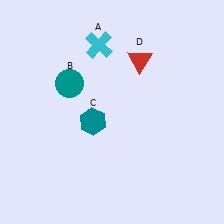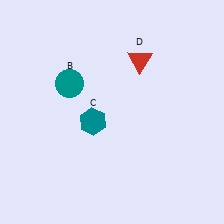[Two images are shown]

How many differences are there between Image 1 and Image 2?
There is 1 difference between the two images.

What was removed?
The cyan cross (A) was removed in Image 2.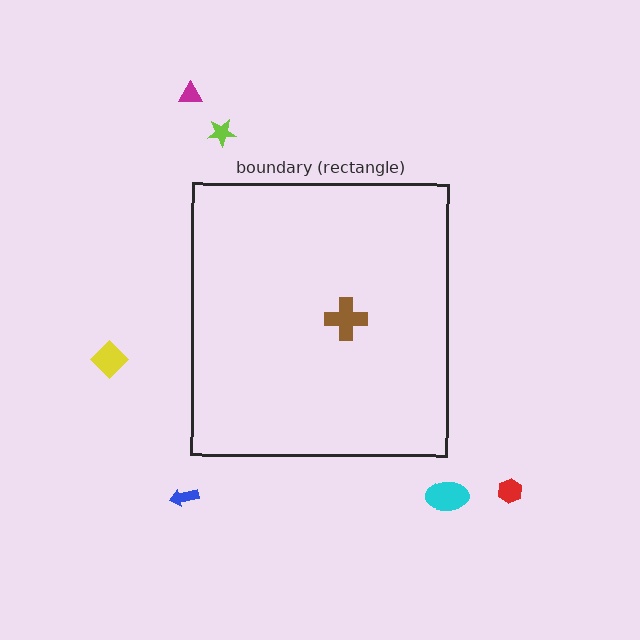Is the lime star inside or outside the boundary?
Outside.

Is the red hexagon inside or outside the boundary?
Outside.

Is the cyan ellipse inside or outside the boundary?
Outside.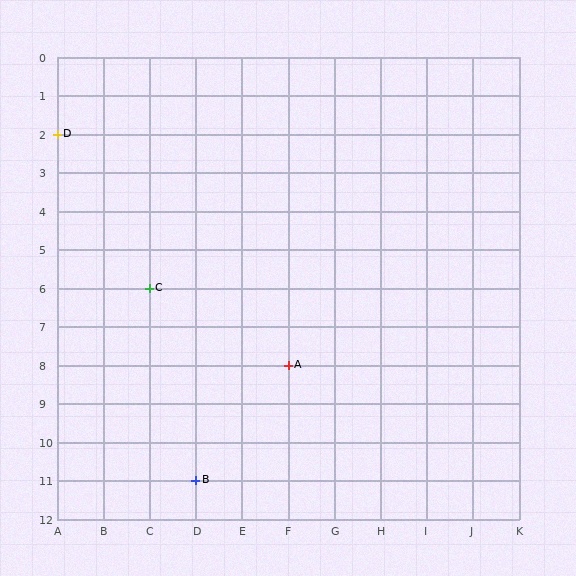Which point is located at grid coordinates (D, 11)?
Point B is at (D, 11).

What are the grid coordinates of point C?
Point C is at grid coordinates (C, 6).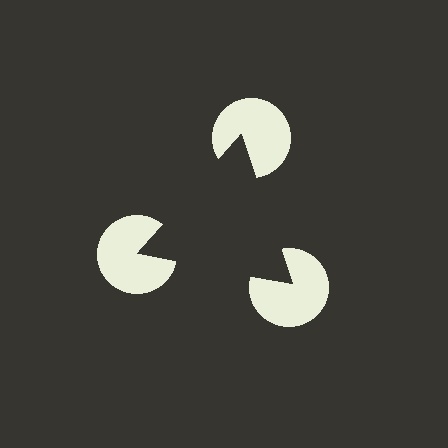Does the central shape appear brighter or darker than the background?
It typically appears slightly darker than the background, even though no actual brightness change is drawn.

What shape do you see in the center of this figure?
An illusory triangle — its edges are inferred from the aligned wedge cuts in the pac-man discs, not physically drawn.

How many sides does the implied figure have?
3 sides.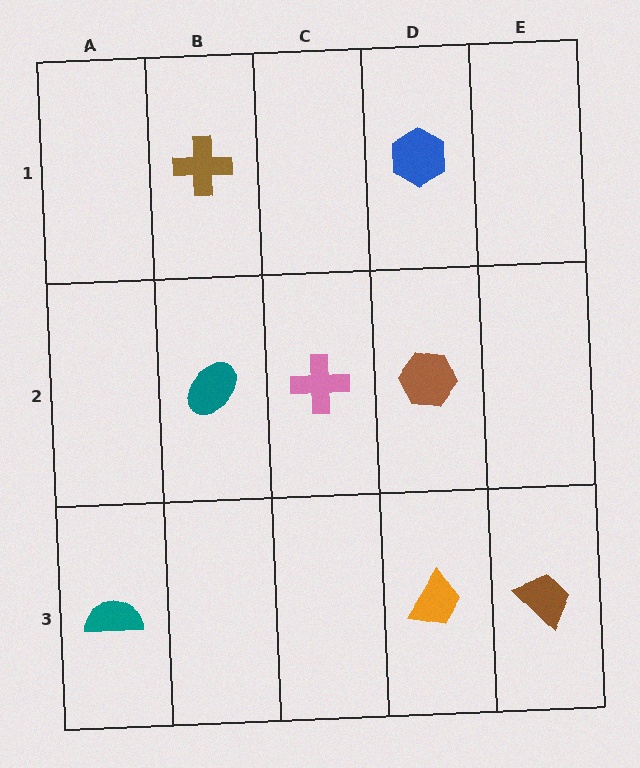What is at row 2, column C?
A pink cross.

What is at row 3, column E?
A brown trapezoid.